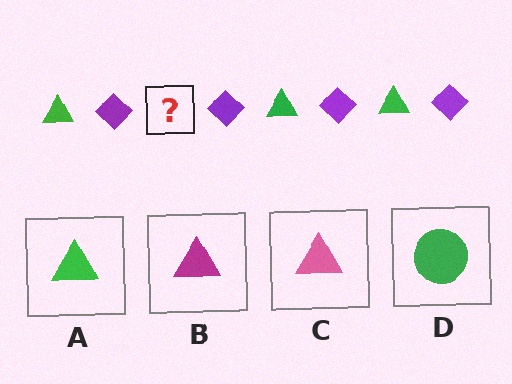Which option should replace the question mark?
Option A.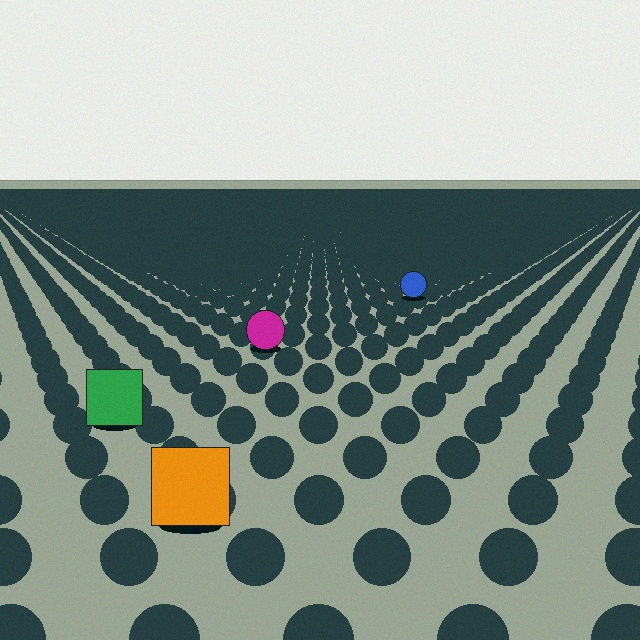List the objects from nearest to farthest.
From nearest to farthest: the orange square, the green square, the magenta circle, the blue circle.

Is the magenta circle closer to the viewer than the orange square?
No. The orange square is closer — you can tell from the texture gradient: the ground texture is coarser near it.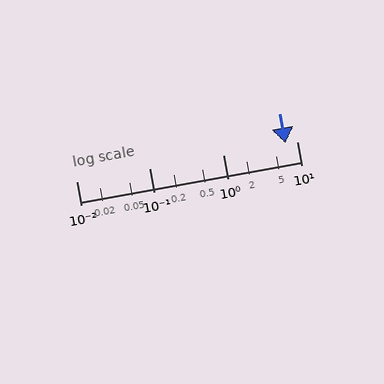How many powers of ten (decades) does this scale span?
The scale spans 3 decades, from 0.01 to 10.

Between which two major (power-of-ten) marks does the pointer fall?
The pointer is between 1 and 10.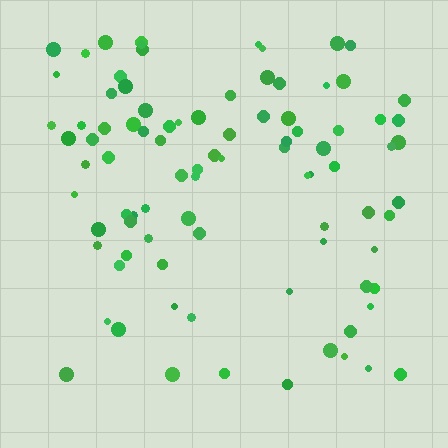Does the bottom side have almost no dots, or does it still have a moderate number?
Still a moderate number, just noticeably fewer than the top.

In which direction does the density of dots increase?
From bottom to top, with the top side densest.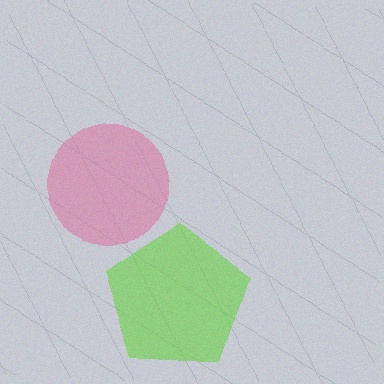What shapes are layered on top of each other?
The layered shapes are: a pink circle, a lime pentagon.